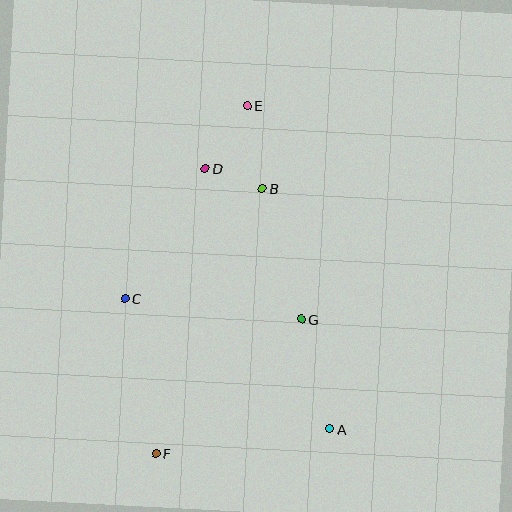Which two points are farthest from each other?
Points E and F are farthest from each other.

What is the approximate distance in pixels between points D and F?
The distance between D and F is approximately 289 pixels.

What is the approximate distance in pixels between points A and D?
The distance between A and D is approximately 289 pixels.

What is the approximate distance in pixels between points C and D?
The distance between C and D is approximately 153 pixels.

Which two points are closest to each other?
Points B and D are closest to each other.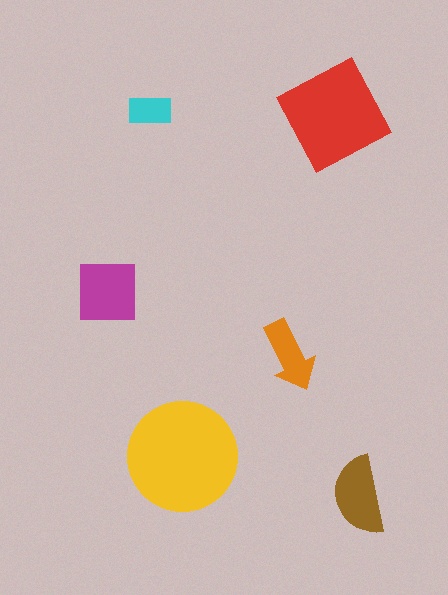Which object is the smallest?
The cyan rectangle.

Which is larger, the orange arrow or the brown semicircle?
The brown semicircle.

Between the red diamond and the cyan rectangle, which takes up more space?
The red diamond.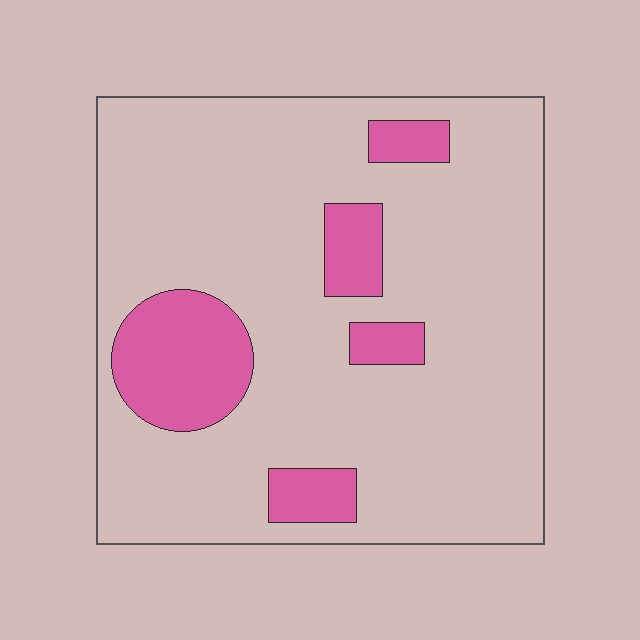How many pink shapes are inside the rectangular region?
5.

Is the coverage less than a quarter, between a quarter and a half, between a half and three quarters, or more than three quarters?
Less than a quarter.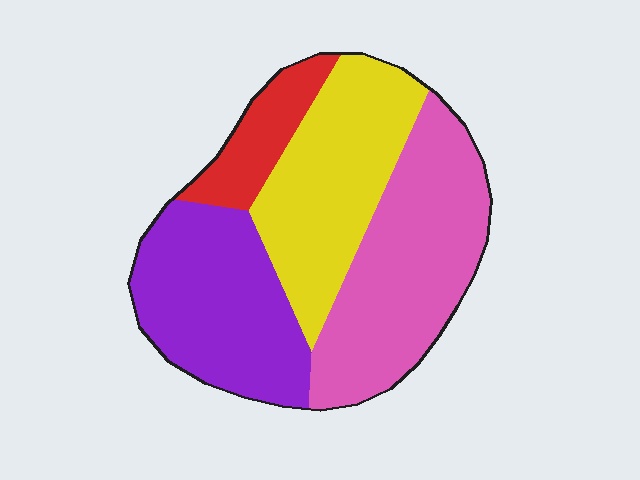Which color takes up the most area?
Pink, at roughly 35%.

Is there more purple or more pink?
Pink.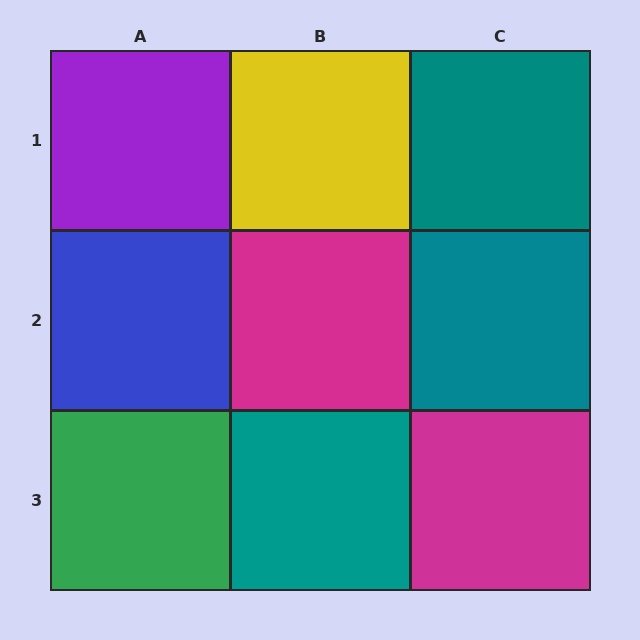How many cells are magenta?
2 cells are magenta.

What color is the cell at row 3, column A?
Green.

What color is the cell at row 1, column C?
Teal.